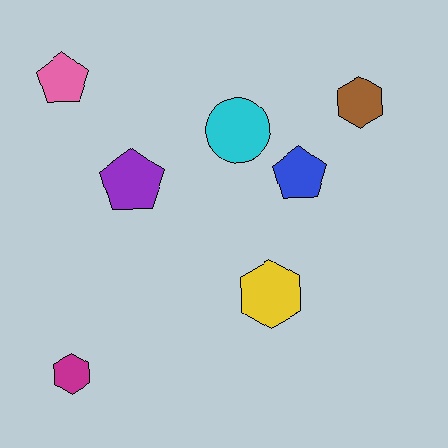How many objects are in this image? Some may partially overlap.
There are 7 objects.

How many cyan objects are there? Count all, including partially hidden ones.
There is 1 cyan object.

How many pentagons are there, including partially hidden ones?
There are 3 pentagons.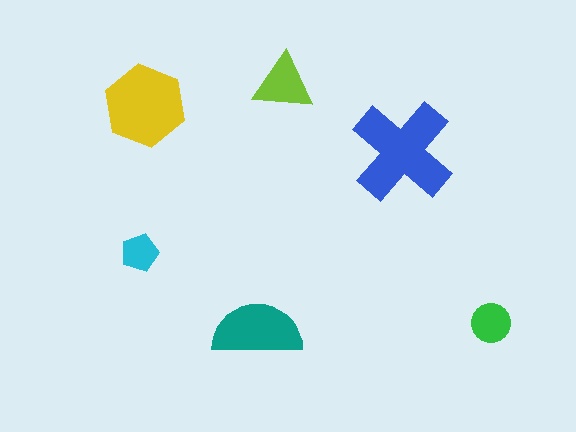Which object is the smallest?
The cyan pentagon.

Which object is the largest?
The blue cross.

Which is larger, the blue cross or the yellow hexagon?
The blue cross.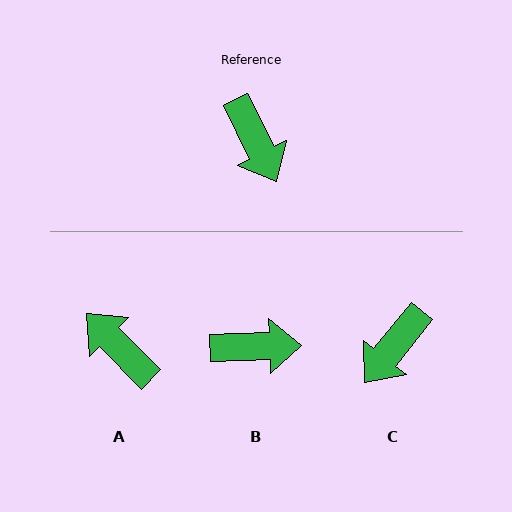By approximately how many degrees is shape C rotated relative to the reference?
Approximately 65 degrees clockwise.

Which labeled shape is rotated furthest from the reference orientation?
A, about 162 degrees away.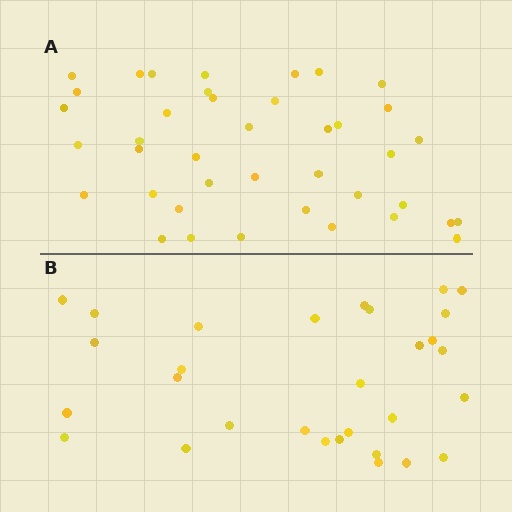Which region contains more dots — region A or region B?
Region A (the top region) has more dots.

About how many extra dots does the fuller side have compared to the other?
Region A has roughly 10 or so more dots than region B.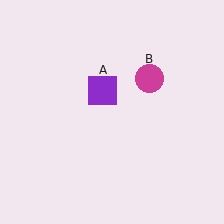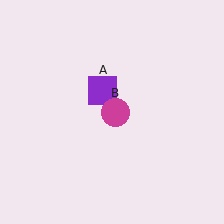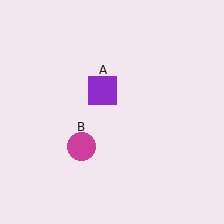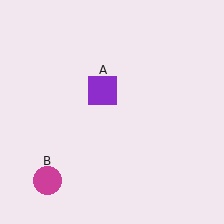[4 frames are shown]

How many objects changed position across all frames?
1 object changed position: magenta circle (object B).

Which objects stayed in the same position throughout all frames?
Purple square (object A) remained stationary.